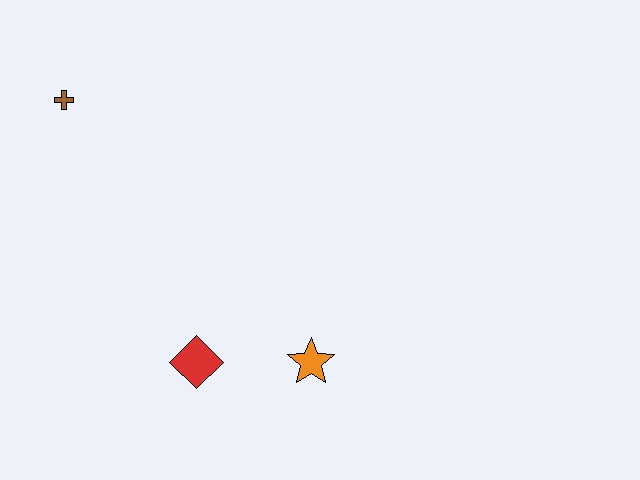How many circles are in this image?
There are no circles.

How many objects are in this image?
There are 3 objects.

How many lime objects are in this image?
There are no lime objects.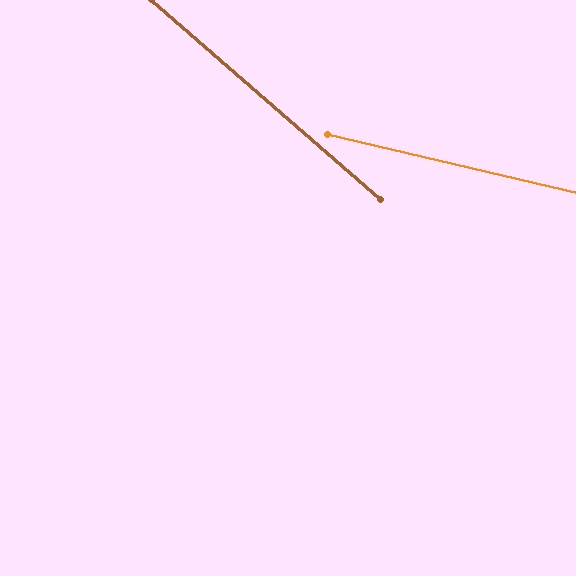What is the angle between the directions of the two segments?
Approximately 28 degrees.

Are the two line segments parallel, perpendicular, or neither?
Neither parallel nor perpendicular — they differ by about 28°.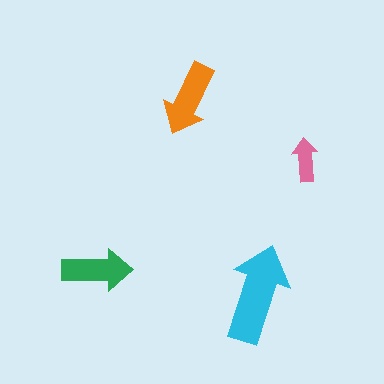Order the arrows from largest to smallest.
the cyan one, the orange one, the green one, the pink one.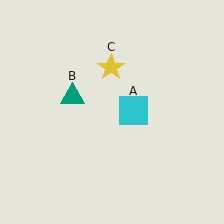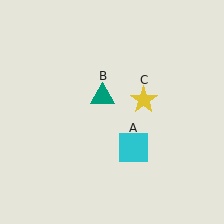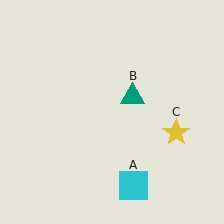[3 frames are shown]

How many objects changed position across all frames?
3 objects changed position: cyan square (object A), teal triangle (object B), yellow star (object C).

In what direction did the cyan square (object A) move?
The cyan square (object A) moved down.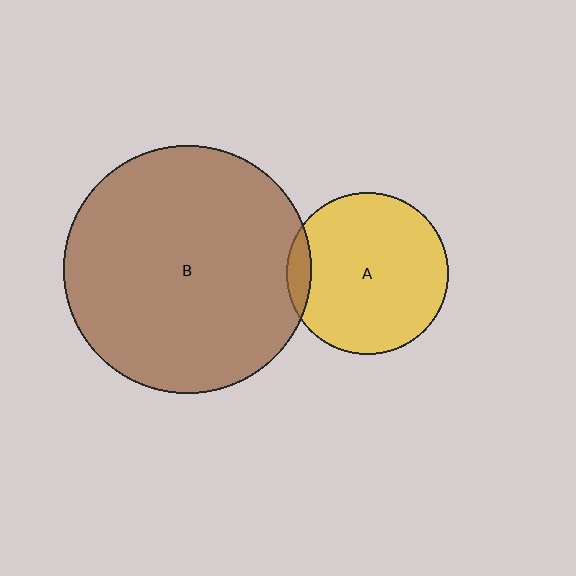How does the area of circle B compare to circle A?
Approximately 2.4 times.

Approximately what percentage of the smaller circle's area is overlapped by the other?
Approximately 10%.